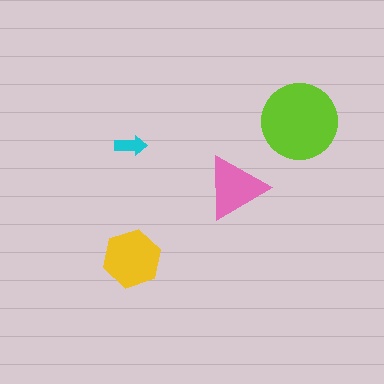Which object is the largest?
The lime circle.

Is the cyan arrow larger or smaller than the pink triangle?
Smaller.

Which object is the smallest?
The cyan arrow.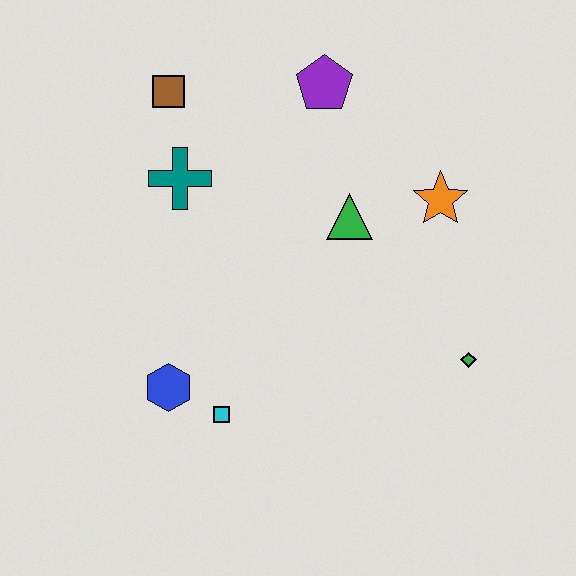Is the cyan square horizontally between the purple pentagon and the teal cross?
Yes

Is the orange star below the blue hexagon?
No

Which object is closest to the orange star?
The green triangle is closest to the orange star.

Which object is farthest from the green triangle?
The blue hexagon is farthest from the green triangle.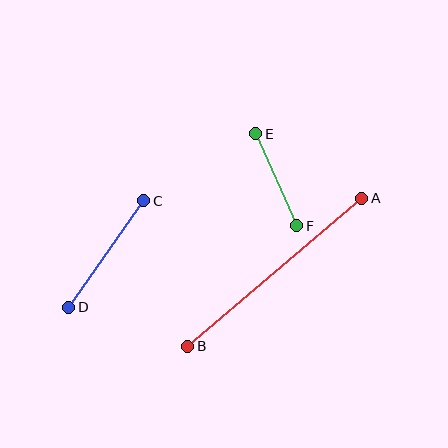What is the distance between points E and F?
The distance is approximately 101 pixels.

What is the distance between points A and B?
The distance is approximately 229 pixels.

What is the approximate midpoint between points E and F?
The midpoint is at approximately (276, 180) pixels.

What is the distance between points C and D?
The distance is approximately 131 pixels.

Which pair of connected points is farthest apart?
Points A and B are farthest apart.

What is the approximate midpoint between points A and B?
The midpoint is at approximately (275, 272) pixels.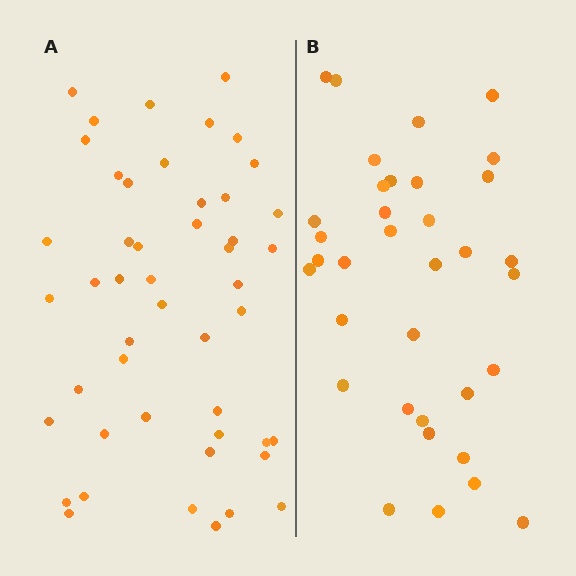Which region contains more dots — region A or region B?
Region A (the left region) has more dots.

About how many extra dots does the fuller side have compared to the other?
Region A has approximately 15 more dots than region B.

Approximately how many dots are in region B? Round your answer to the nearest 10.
About 40 dots. (The exact count is 35, which rounds to 40.)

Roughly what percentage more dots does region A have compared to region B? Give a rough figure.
About 35% more.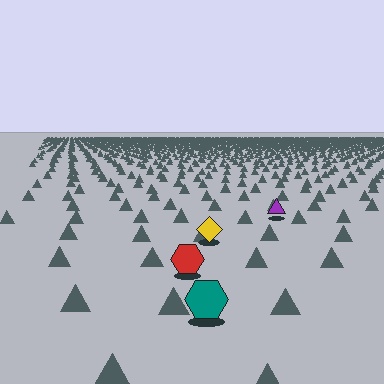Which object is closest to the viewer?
The teal hexagon is closest. The texture marks near it are larger and more spread out.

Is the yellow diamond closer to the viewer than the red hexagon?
No. The red hexagon is closer — you can tell from the texture gradient: the ground texture is coarser near it.